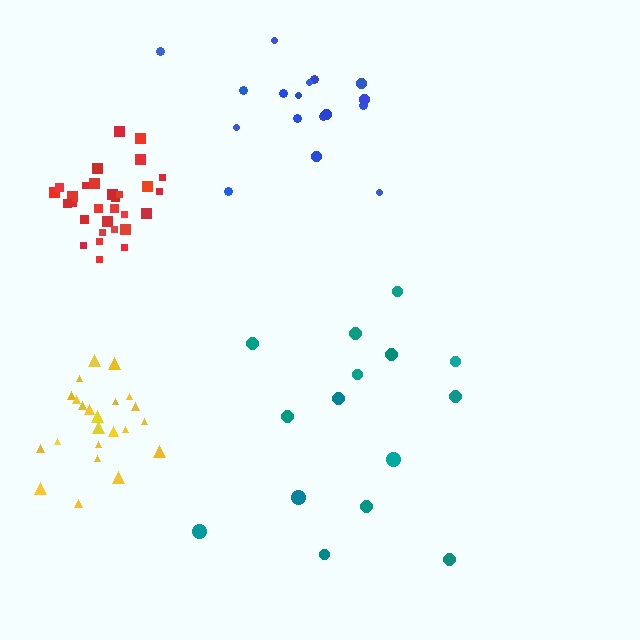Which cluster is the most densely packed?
Red.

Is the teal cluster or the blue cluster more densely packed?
Blue.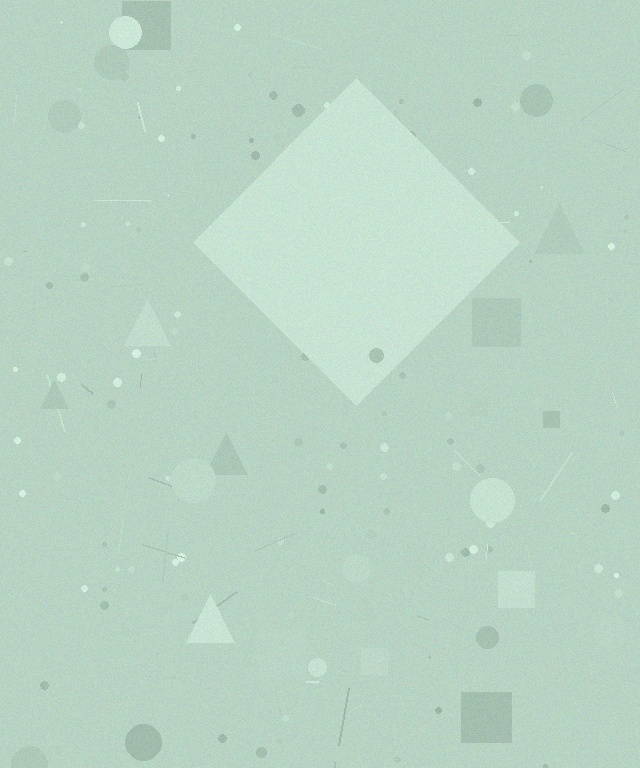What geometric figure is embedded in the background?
A diamond is embedded in the background.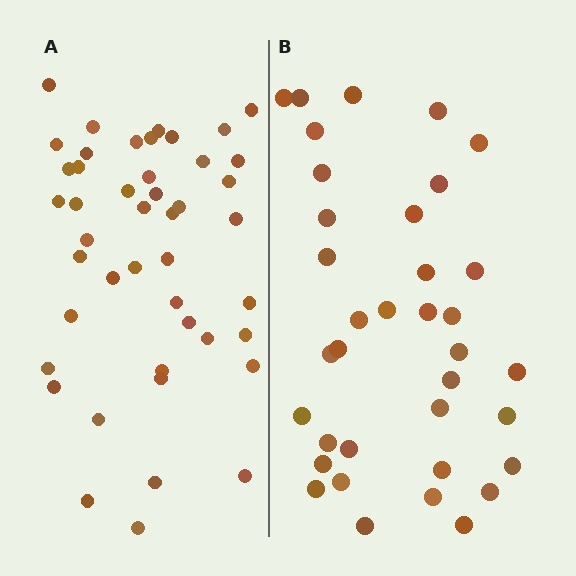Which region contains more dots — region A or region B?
Region A (the left region) has more dots.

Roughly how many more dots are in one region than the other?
Region A has roughly 8 or so more dots than region B.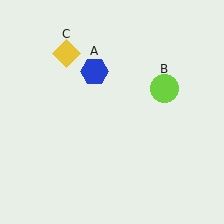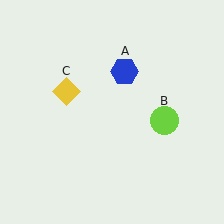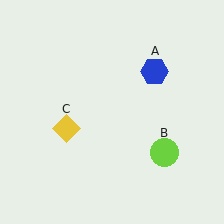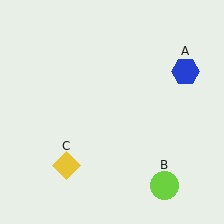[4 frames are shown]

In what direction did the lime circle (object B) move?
The lime circle (object B) moved down.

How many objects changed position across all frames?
3 objects changed position: blue hexagon (object A), lime circle (object B), yellow diamond (object C).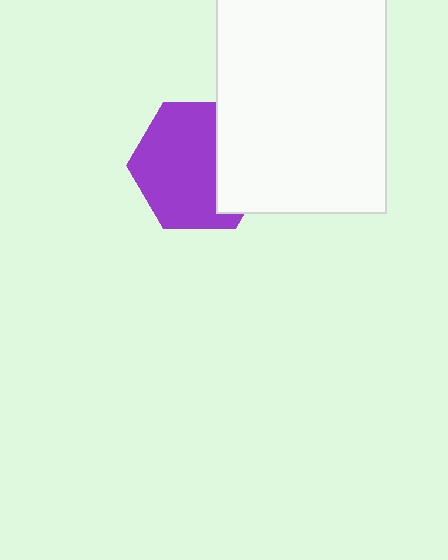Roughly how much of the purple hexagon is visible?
Most of it is visible (roughly 67%).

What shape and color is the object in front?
The object in front is a white rectangle.